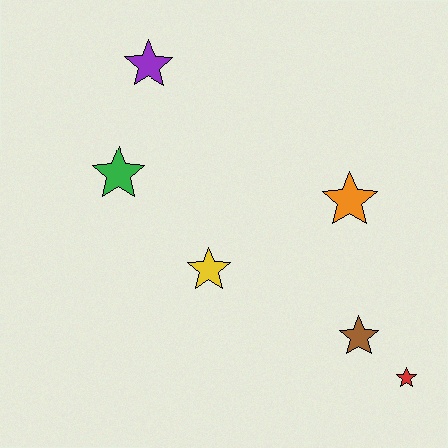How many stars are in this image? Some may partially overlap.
There are 6 stars.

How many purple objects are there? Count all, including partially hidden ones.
There is 1 purple object.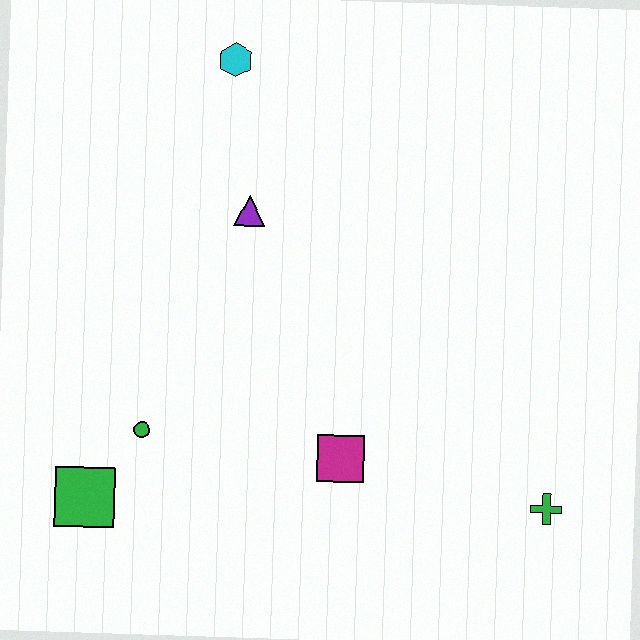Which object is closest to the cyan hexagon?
The purple triangle is closest to the cyan hexagon.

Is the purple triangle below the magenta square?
No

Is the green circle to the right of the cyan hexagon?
No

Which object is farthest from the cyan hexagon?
The green cross is farthest from the cyan hexagon.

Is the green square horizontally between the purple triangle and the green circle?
No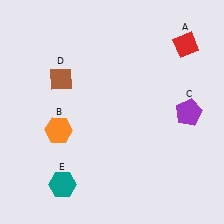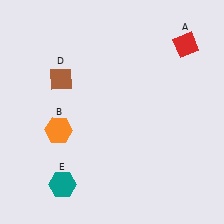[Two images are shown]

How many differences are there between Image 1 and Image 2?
There is 1 difference between the two images.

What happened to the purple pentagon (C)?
The purple pentagon (C) was removed in Image 2. It was in the bottom-right area of Image 1.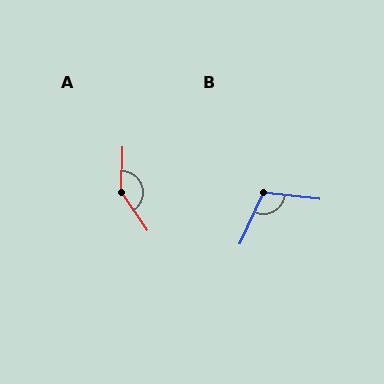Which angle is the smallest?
B, at approximately 108 degrees.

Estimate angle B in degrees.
Approximately 108 degrees.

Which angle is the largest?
A, at approximately 143 degrees.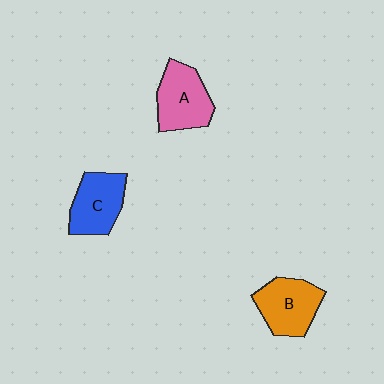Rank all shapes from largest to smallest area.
From largest to smallest: A (pink), B (orange), C (blue).